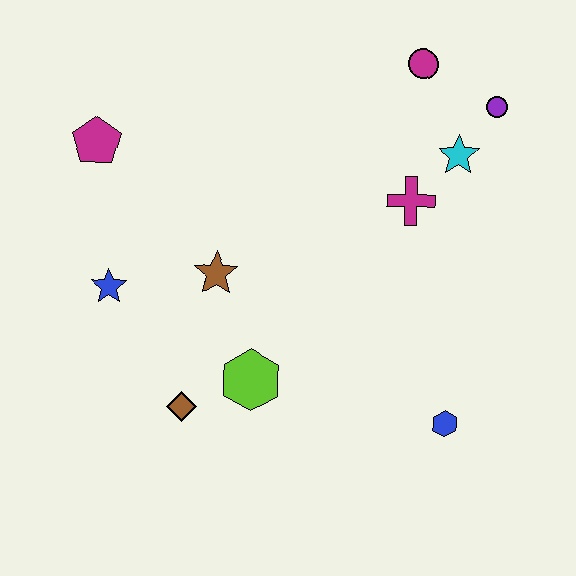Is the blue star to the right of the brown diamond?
No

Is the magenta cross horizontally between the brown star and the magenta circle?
Yes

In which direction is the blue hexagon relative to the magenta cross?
The blue hexagon is below the magenta cross.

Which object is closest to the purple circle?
The cyan star is closest to the purple circle.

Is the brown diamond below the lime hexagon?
Yes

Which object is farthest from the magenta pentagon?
The blue hexagon is farthest from the magenta pentagon.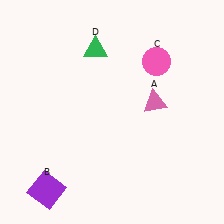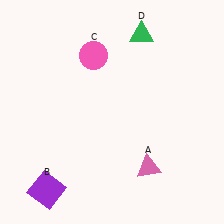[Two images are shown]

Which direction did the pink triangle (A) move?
The pink triangle (A) moved down.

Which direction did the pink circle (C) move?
The pink circle (C) moved left.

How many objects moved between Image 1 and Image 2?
3 objects moved between the two images.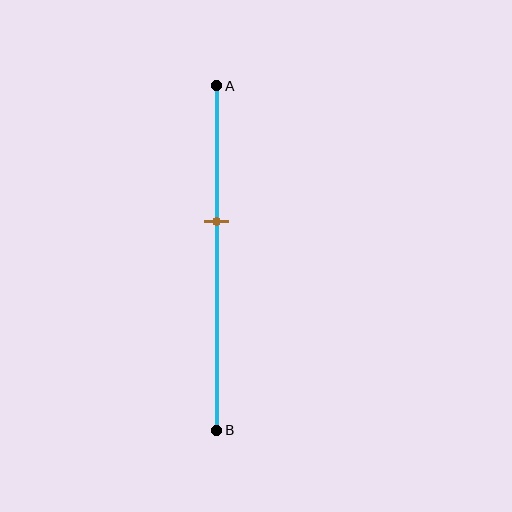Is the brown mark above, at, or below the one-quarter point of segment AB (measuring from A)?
The brown mark is below the one-quarter point of segment AB.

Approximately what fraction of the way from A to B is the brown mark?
The brown mark is approximately 40% of the way from A to B.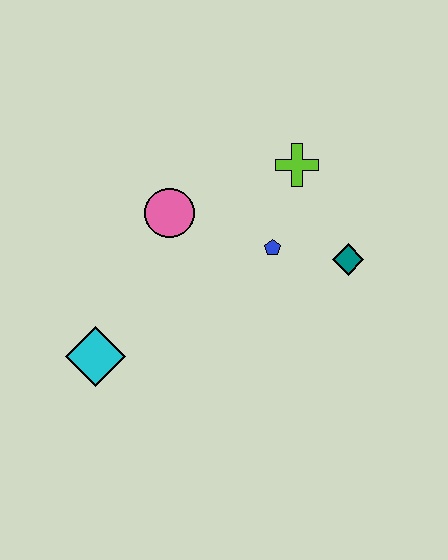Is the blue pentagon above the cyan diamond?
Yes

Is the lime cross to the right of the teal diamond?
No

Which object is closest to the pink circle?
The blue pentagon is closest to the pink circle.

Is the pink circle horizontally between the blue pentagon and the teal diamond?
No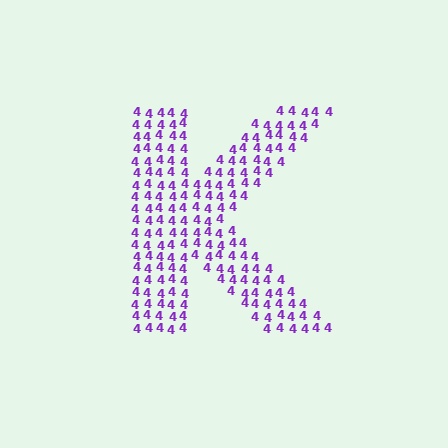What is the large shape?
The large shape is the letter K.